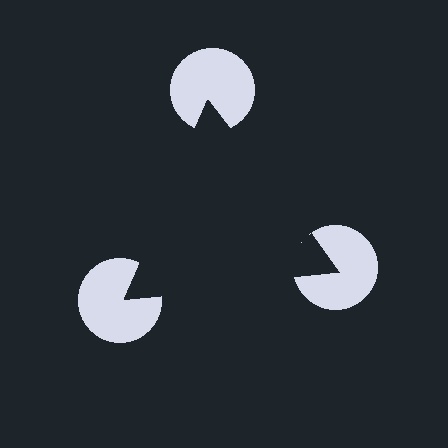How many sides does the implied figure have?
3 sides.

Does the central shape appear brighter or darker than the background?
It typically appears slightly darker than the background, even though no actual brightness change is drawn.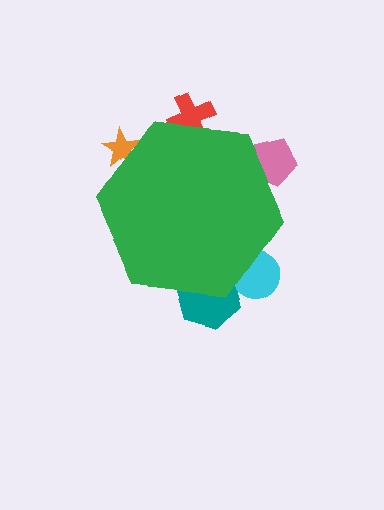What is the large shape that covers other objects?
A green hexagon.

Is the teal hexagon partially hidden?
Yes, the teal hexagon is partially hidden behind the green hexagon.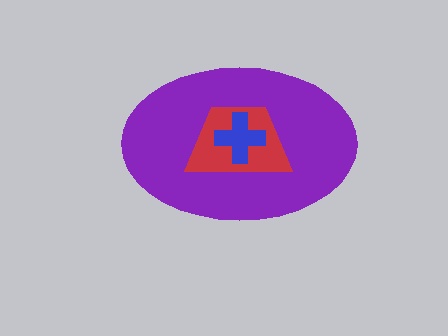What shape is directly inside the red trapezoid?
The blue cross.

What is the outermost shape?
The purple ellipse.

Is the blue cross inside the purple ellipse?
Yes.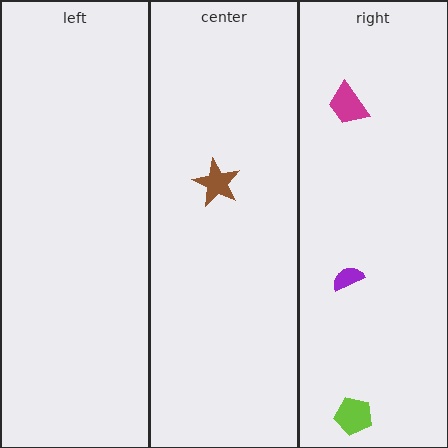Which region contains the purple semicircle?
The right region.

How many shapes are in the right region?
3.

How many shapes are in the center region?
1.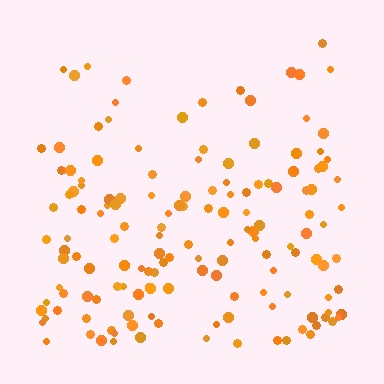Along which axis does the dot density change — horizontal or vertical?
Vertical.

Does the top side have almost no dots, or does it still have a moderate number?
Still a moderate number, just noticeably fewer than the bottom.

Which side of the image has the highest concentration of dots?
The bottom.